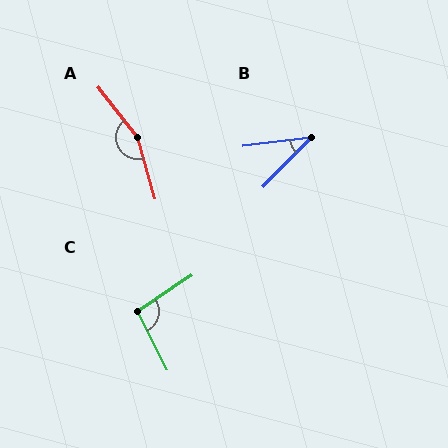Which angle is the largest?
A, at approximately 158 degrees.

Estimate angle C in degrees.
Approximately 97 degrees.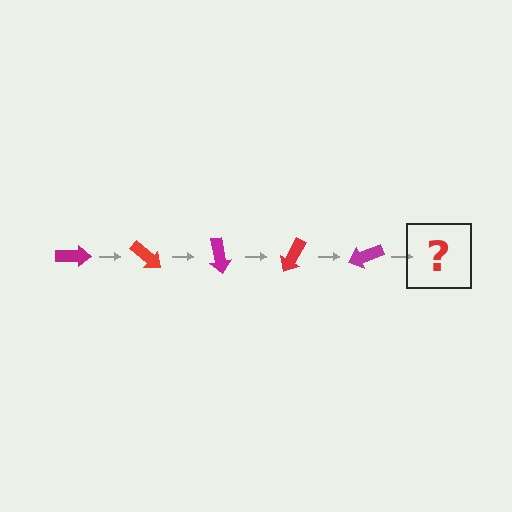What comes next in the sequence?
The next element should be a red arrow, rotated 200 degrees from the start.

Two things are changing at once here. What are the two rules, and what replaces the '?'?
The two rules are that it rotates 40 degrees each step and the color cycles through magenta and red. The '?' should be a red arrow, rotated 200 degrees from the start.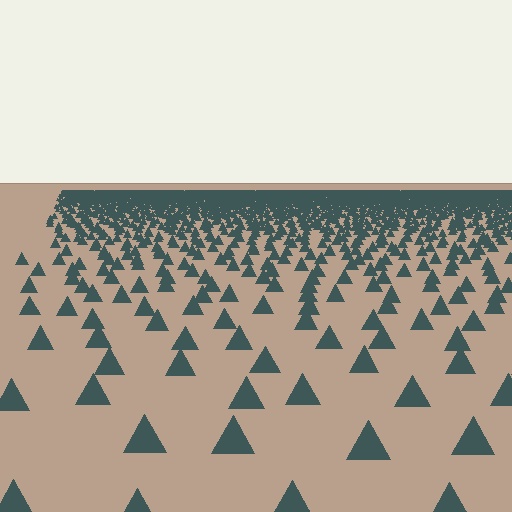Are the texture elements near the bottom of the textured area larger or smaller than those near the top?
Larger. Near the bottom, elements are closer to the viewer and appear at a bigger on-screen size.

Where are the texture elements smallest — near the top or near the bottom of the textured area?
Near the top.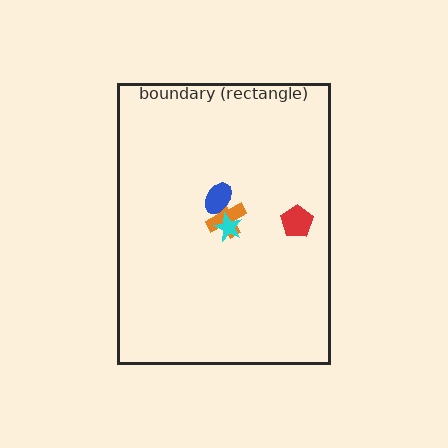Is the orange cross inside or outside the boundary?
Inside.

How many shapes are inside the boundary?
4 inside, 0 outside.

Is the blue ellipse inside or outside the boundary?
Inside.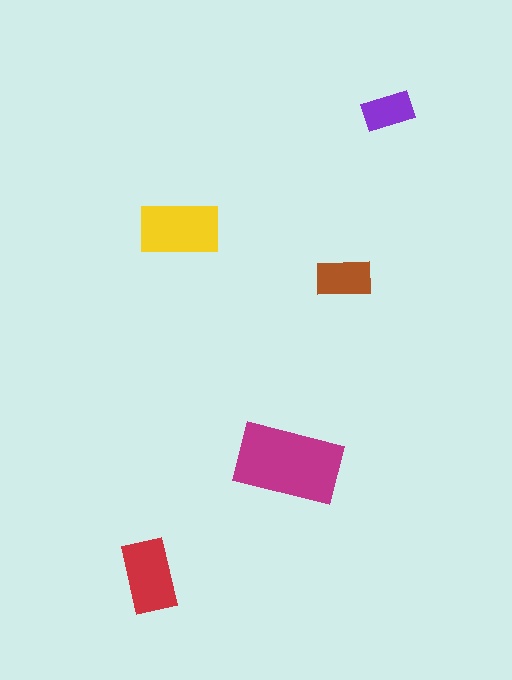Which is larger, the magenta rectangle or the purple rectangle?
The magenta one.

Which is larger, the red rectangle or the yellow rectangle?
The yellow one.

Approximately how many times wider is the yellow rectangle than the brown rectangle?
About 1.5 times wider.